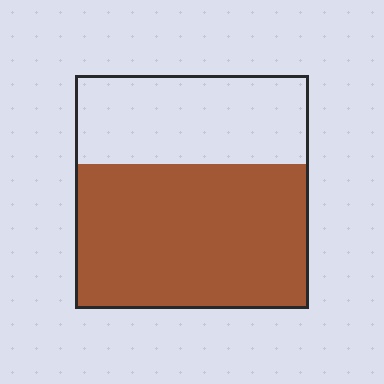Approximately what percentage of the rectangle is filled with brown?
Approximately 60%.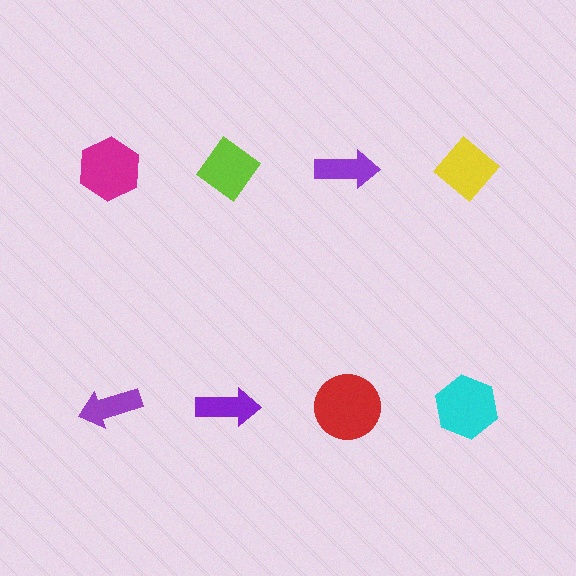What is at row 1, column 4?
A yellow diamond.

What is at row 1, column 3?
A purple arrow.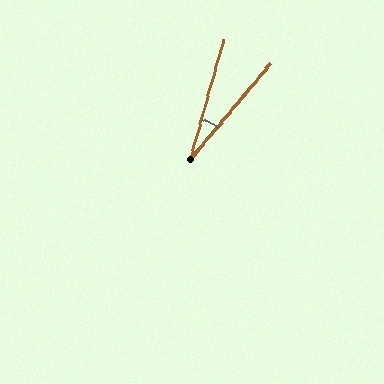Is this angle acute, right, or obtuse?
It is acute.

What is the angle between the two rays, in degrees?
Approximately 24 degrees.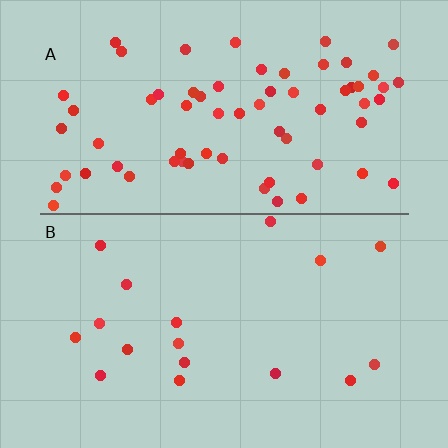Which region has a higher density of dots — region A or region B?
A (the top).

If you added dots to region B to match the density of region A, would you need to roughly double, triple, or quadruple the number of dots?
Approximately quadruple.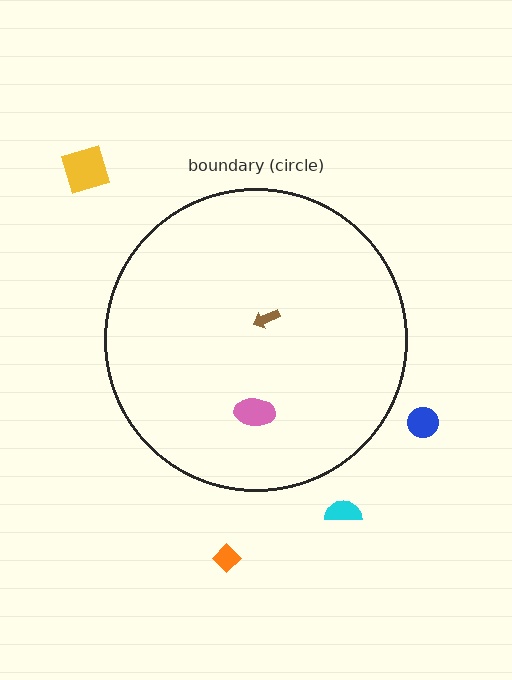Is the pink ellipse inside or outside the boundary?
Inside.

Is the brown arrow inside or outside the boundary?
Inside.